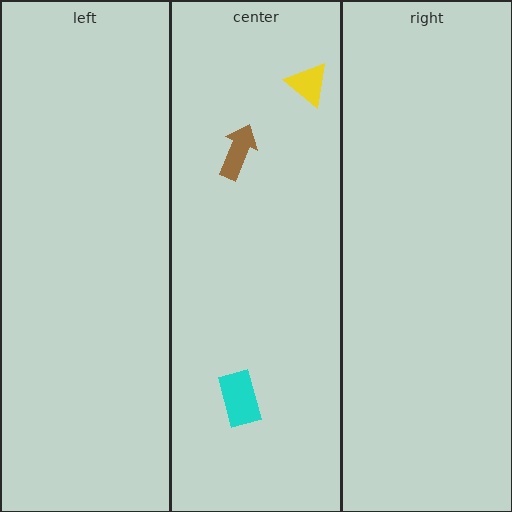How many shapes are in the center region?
3.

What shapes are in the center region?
The yellow triangle, the cyan rectangle, the brown arrow.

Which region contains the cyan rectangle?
The center region.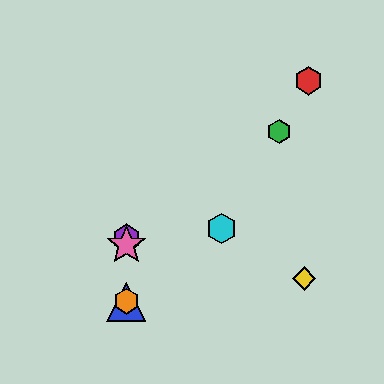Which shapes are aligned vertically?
The blue triangle, the purple hexagon, the orange hexagon, the pink star are aligned vertically.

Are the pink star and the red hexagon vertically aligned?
No, the pink star is at x≈126 and the red hexagon is at x≈308.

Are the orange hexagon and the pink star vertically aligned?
Yes, both are at x≈126.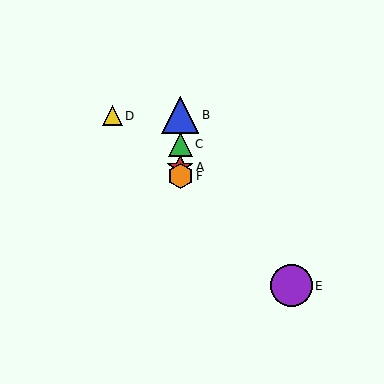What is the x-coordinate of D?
Object D is at x≈112.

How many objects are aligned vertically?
4 objects (A, B, C, F) are aligned vertically.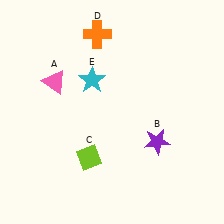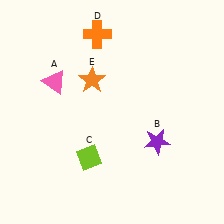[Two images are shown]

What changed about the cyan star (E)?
In Image 1, E is cyan. In Image 2, it changed to orange.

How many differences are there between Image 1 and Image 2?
There is 1 difference between the two images.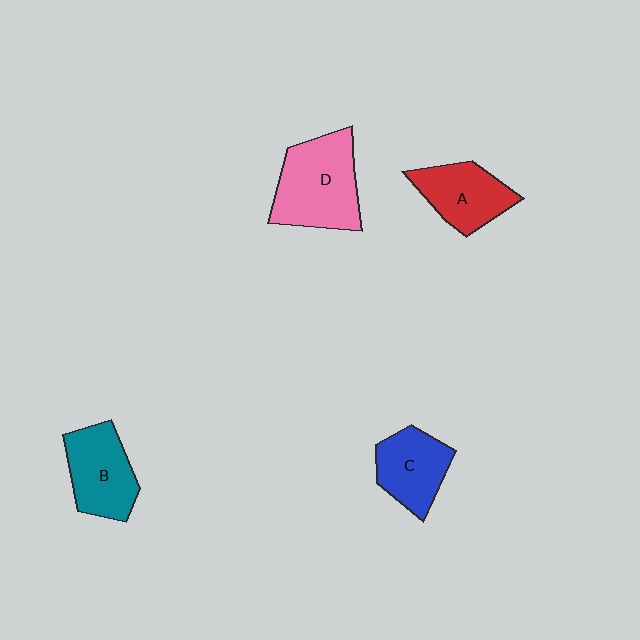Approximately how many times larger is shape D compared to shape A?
Approximately 1.4 times.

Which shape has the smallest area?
Shape C (blue).